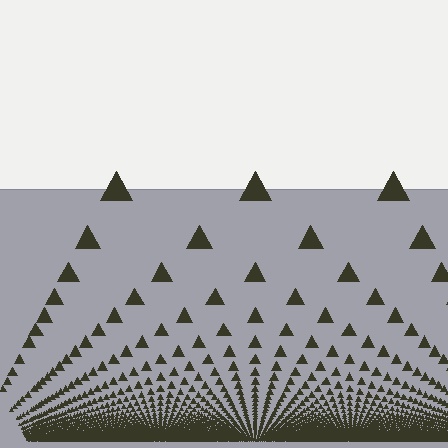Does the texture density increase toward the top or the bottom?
Density increases toward the bottom.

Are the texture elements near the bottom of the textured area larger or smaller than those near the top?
Smaller. The gradient is inverted — elements near the bottom are smaller and denser.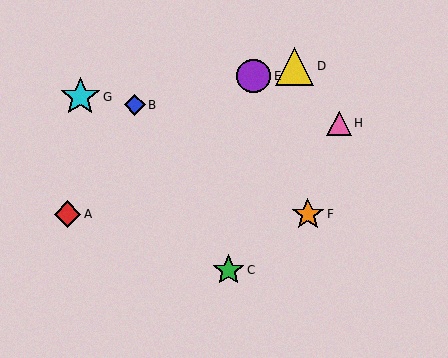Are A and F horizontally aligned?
Yes, both are at y≈214.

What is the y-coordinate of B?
Object B is at y≈105.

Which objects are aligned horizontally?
Objects A, F are aligned horizontally.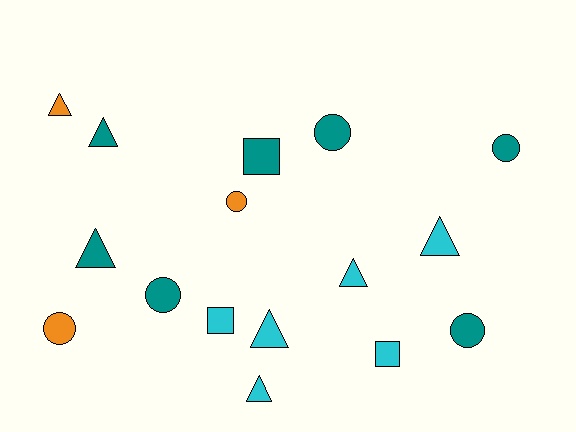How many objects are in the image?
There are 16 objects.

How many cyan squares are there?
There are 2 cyan squares.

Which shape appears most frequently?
Triangle, with 7 objects.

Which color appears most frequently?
Teal, with 7 objects.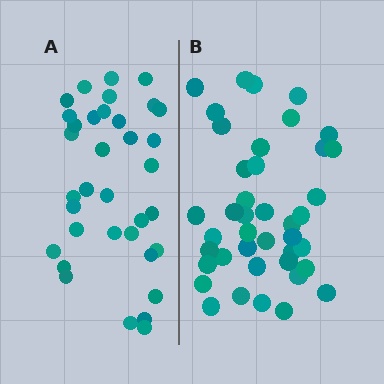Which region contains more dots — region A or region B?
Region B (the right region) has more dots.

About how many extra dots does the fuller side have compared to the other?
Region B has about 6 more dots than region A.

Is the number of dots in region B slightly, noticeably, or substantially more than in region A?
Region B has only slightly more — the two regions are fairly close. The ratio is roughly 1.2 to 1.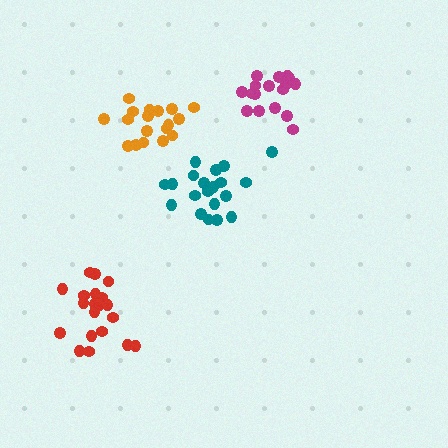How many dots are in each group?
Group 1: 18 dots, Group 2: 20 dots, Group 3: 17 dots, Group 4: 20 dots (75 total).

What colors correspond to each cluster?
The clusters are colored: orange, teal, magenta, red.